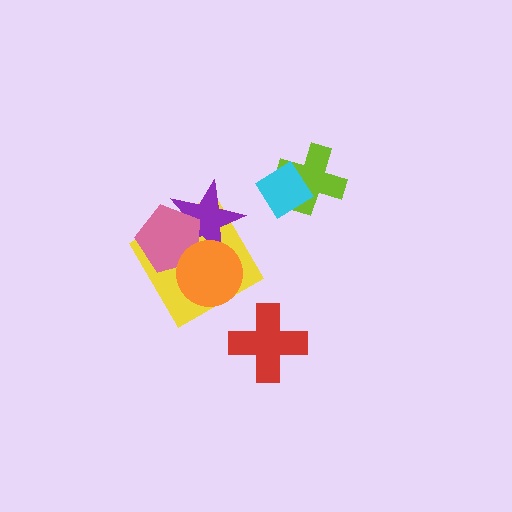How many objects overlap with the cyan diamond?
1 object overlaps with the cyan diamond.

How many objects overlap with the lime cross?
1 object overlaps with the lime cross.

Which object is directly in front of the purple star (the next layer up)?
The pink pentagon is directly in front of the purple star.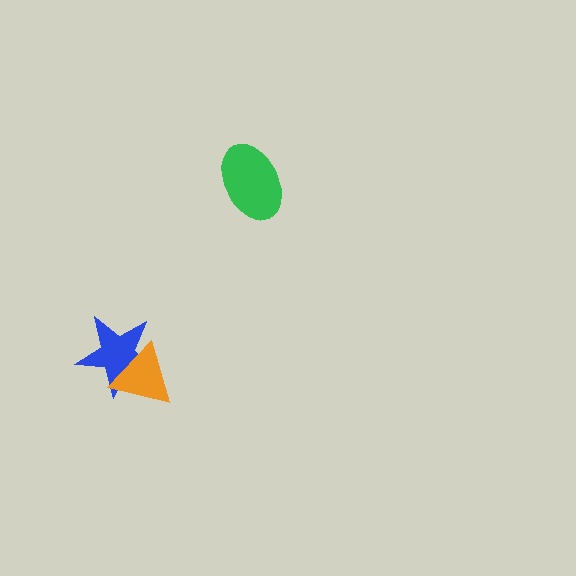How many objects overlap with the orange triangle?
1 object overlaps with the orange triangle.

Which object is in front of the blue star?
The orange triangle is in front of the blue star.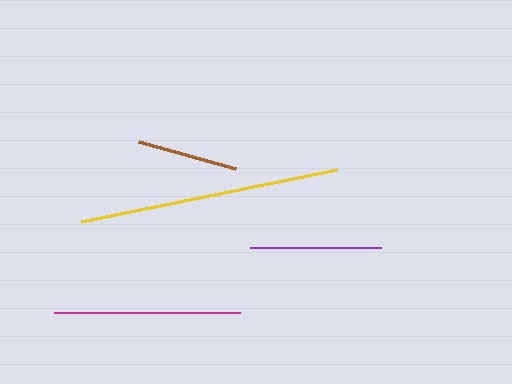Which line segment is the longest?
The yellow line is the longest at approximately 261 pixels.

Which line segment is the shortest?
The brown line is the shortest at approximately 101 pixels.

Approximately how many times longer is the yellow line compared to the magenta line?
The yellow line is approximately 1.4 times the length of the magenta line.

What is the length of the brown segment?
The brown segment is approximately 101 pixels long.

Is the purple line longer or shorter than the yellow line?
The yellow line is longer than the purple line.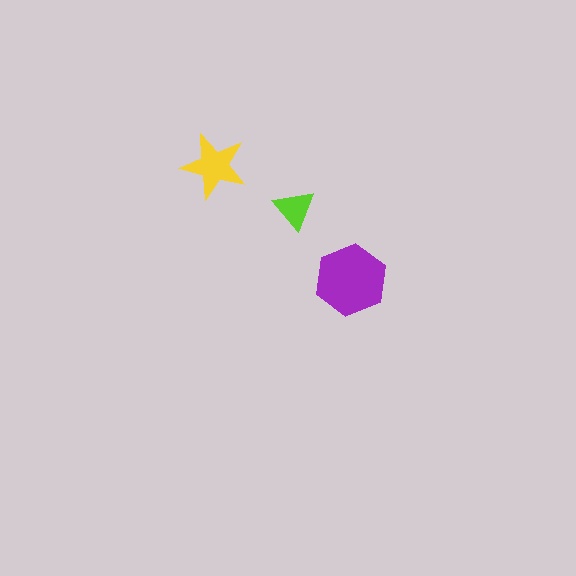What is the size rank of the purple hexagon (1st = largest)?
1st.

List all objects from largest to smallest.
The purple hexagon, the yellow star, the lime triangle.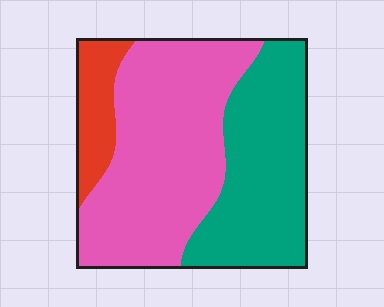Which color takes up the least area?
Red, at roughly 10%.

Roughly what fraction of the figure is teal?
Teal covers about 35% of the figure.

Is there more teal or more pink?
Pink.